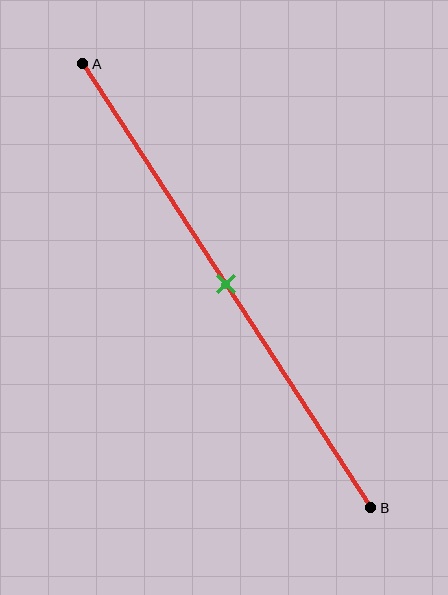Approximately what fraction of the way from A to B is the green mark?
The green mark is approximately 50% of the way from A to B.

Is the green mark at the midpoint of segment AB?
Yes, the mark is approximately at the midpoint.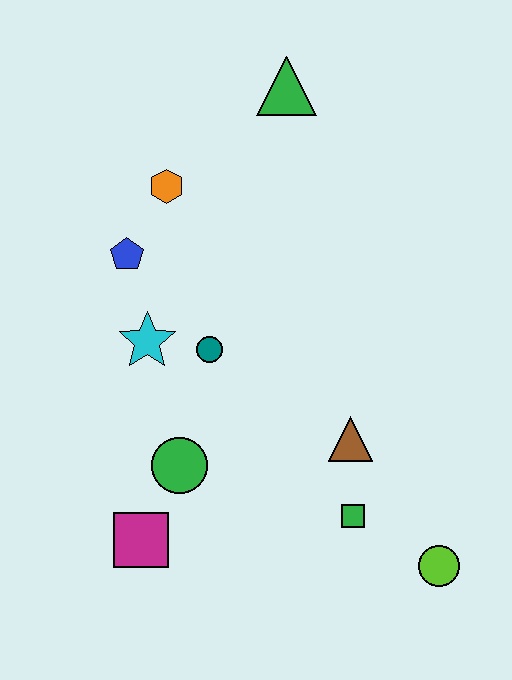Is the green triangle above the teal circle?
Yes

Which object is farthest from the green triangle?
The lime circle is farthest from the green triangle.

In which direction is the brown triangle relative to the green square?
The brown triangle is above the green square.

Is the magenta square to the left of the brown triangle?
Yes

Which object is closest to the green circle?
The magenta square is closest to the green circle.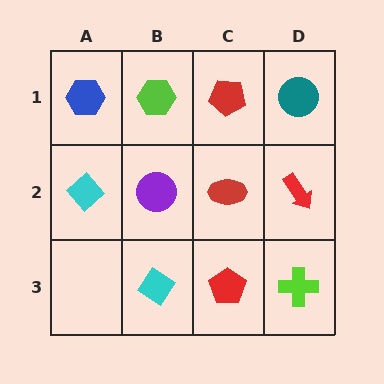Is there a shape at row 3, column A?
No, that cell is empty.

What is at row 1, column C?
A red pentagon.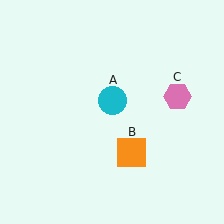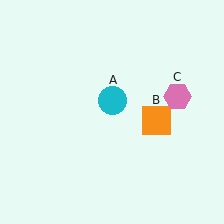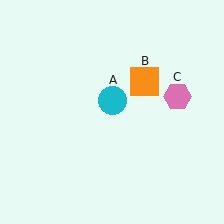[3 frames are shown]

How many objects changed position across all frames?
1 object changed position: orange square (object B).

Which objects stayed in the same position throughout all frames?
Cyan circle (object A) and pink hexagon (object C) remained stationary.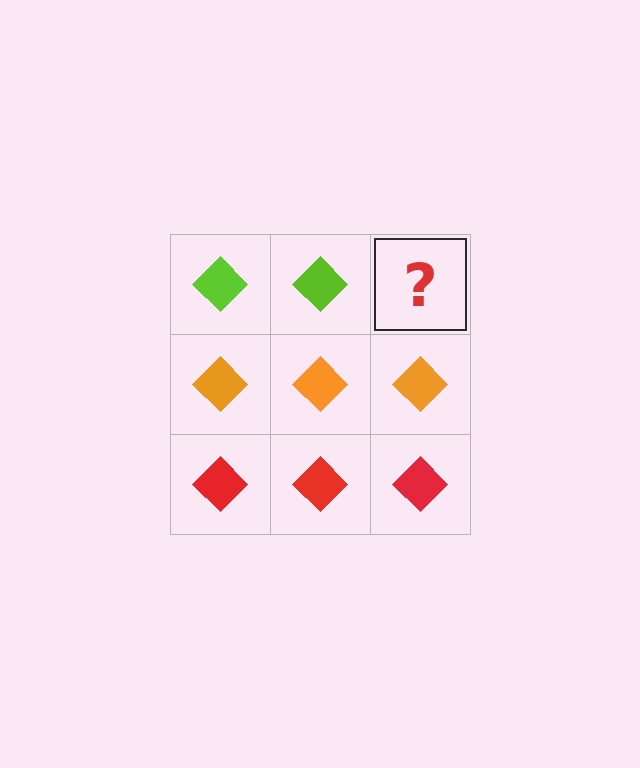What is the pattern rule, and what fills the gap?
The rule is that each row has a consistent color. The gap should be filled with a lime diamond.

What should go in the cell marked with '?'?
The missing cell should contain a lime diamond.